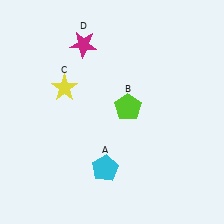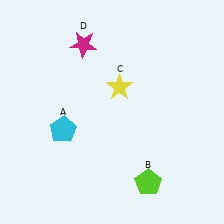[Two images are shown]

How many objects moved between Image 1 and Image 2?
3 objects moved between the two images.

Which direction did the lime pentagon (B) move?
The lime pentagon (B) moved down.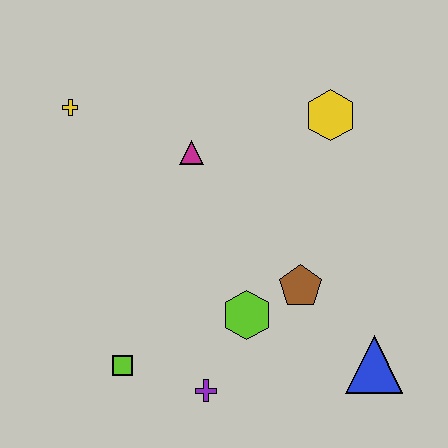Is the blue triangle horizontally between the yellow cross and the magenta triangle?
No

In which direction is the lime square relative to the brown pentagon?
The lime square is to the left of the brown pentagon.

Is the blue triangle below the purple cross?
No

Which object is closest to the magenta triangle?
The yellow cross is closest to the magenta triangle.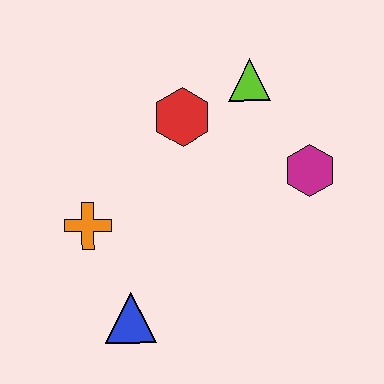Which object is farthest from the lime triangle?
The blue triangle is farthest from the lime triangle.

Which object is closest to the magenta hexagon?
The lime triangle is closest to the magenta hexagon.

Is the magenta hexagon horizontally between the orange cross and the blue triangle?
No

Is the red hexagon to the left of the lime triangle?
Yes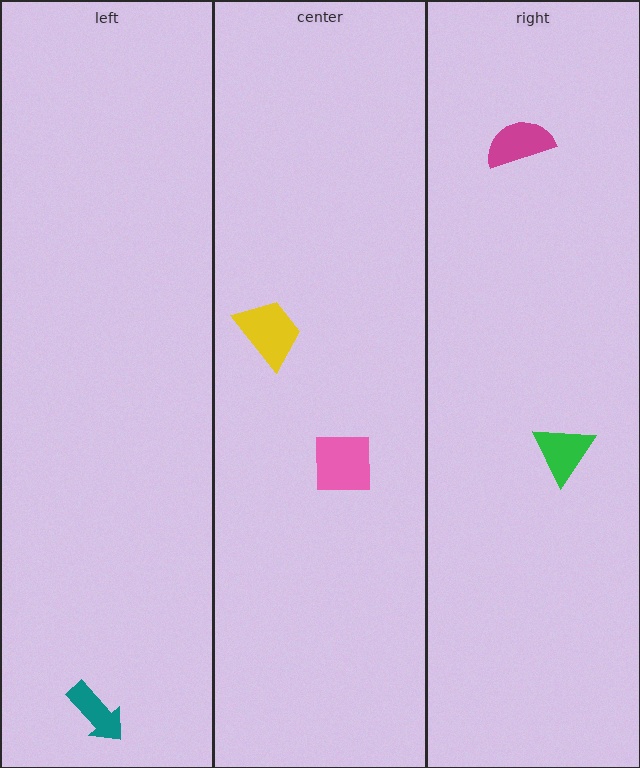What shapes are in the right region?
The green triangle, the magenta semicircle.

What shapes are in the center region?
The pink square, the yellow trapezoid.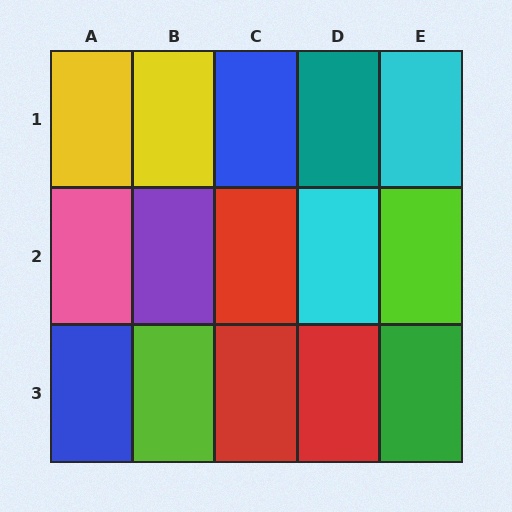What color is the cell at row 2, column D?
Cyan.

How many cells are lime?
2 cells are lime.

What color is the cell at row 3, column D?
Red.